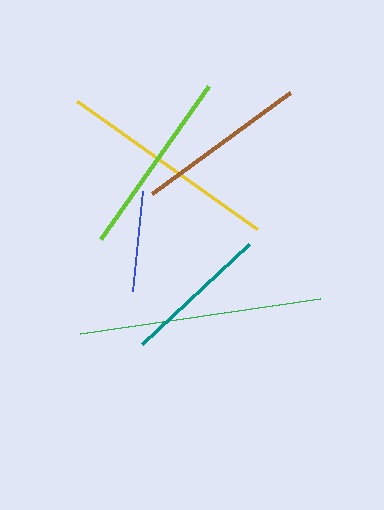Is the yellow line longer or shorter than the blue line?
The yellow line is longer than the blue line.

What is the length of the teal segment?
The teal segment is approximately 147 pixels long.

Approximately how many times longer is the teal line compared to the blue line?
The teal line is approximately 1.5 times the length of the blue line.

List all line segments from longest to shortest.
From longest to shortest: green, yellow, lime, brown, teal, blue.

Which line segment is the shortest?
The blue line is the shortest at approximately 101 pixels.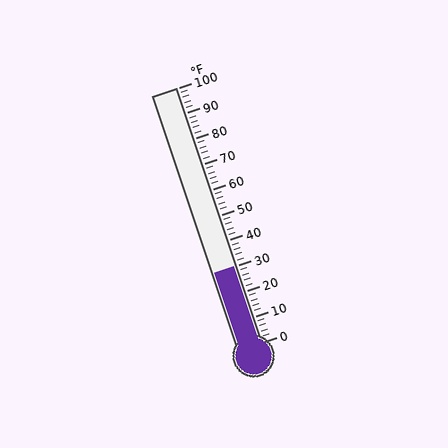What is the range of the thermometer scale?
The thermometer scale ranges from 0°F to 100°F.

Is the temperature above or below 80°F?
The temperature is below 80°F.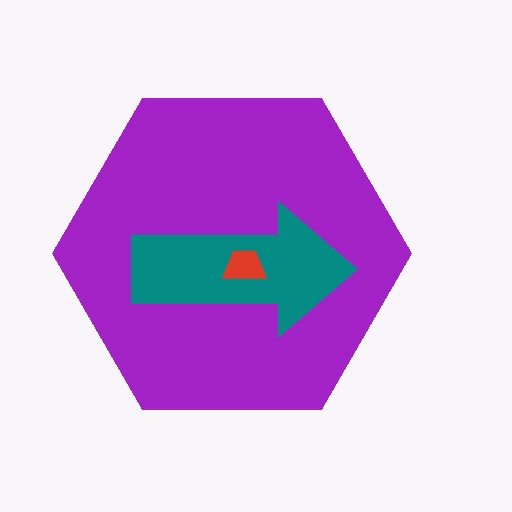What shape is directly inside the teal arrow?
The red trapezoid.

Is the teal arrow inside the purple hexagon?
Yes.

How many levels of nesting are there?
3.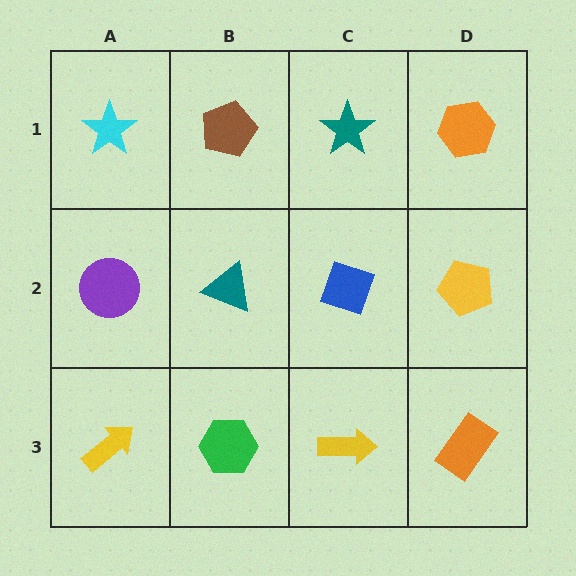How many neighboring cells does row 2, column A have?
3.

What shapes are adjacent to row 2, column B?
A brown pentagon (row 1, column B), a green hexagon (row 3, column B), a purple circle (row 2, column A), a blue diamond (row 2, column C).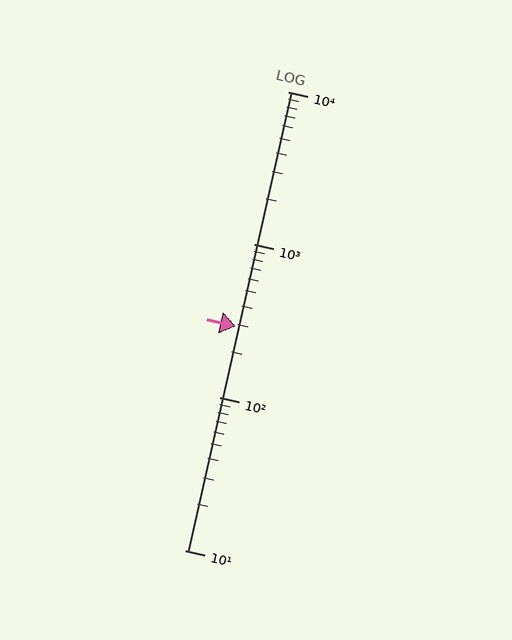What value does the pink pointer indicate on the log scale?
The pointer indicates approximately 290.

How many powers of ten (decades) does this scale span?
The scale spans 3 decades, from 10 to 10000.